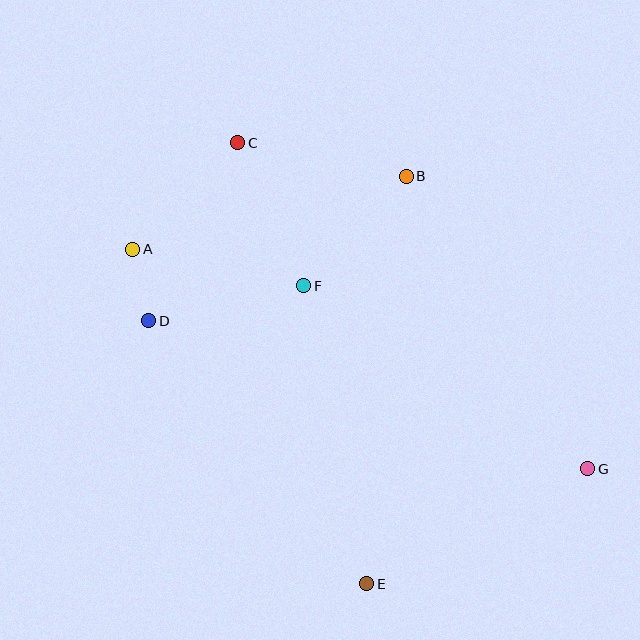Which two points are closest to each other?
Points A and D are closest to each other.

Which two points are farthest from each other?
Points A and G are farthest from each other.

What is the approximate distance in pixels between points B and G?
The distance between B and G is approximately 344 pixels.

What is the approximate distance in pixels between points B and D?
The distance between B and D is approximately 295 pixels.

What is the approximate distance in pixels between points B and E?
The distance between B and E is approximately 409 pixels.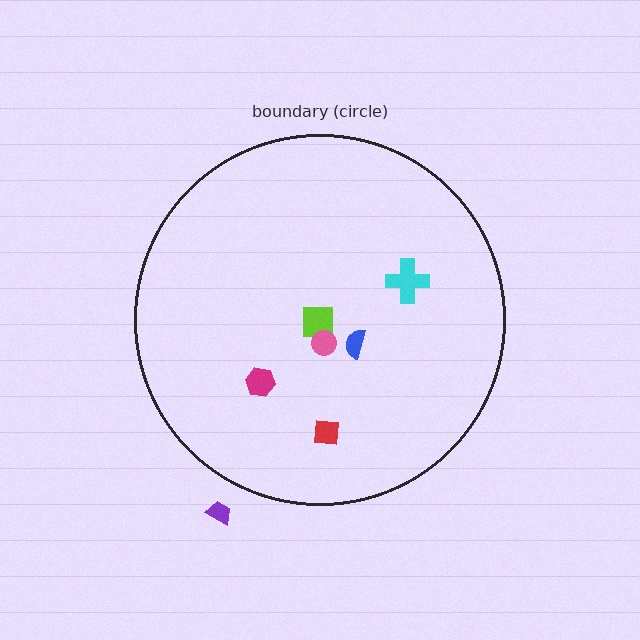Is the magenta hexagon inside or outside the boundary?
Inside.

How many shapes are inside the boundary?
6 inside, 1 outside.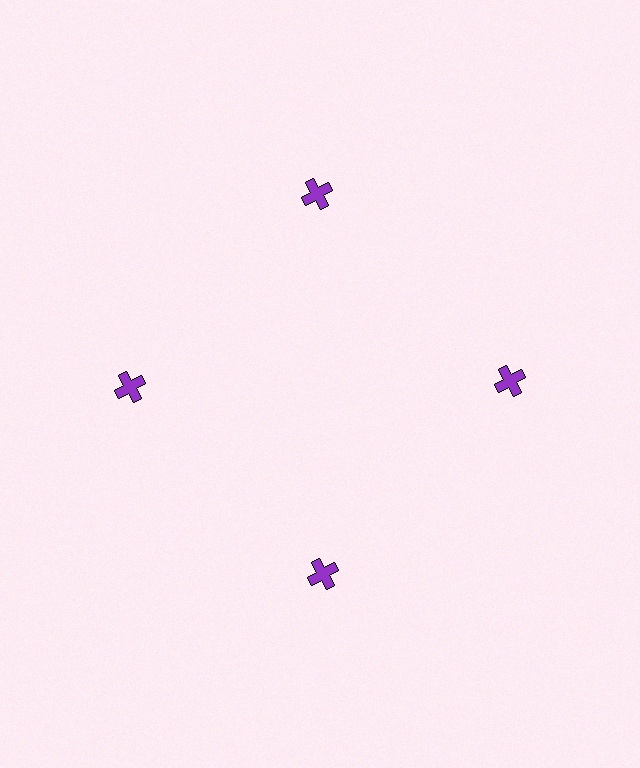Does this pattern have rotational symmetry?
Yes, this pattern has 4-fold rotational symmetry. It looks the same after rotating 90 degrees around the center.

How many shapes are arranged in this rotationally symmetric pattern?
There are 4 shapes, arranged in 4 groups of 1.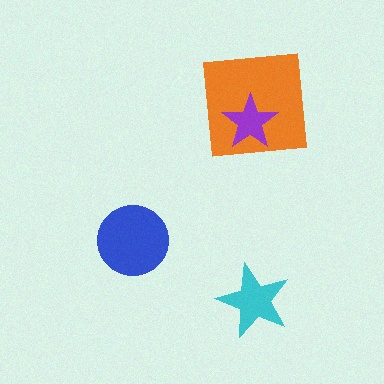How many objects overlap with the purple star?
1 object overlaps with the purple star.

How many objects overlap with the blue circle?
0 objects overlap with the blue circle.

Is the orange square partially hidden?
Yes, it is partially covered by another shape.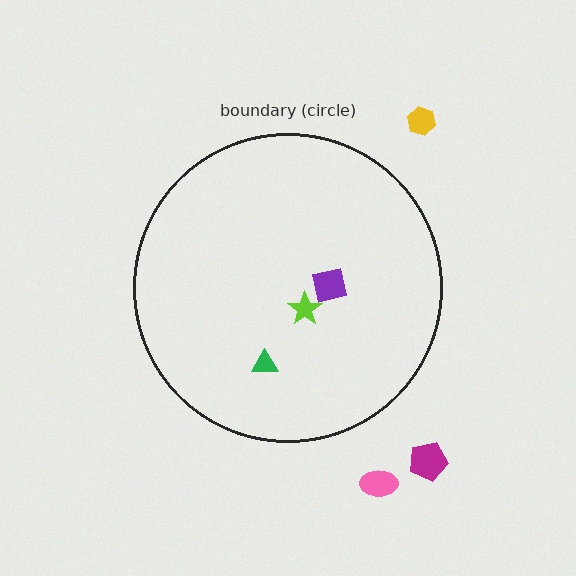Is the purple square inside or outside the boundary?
Inside.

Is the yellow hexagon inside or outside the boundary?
Outside.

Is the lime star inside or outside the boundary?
Inside.